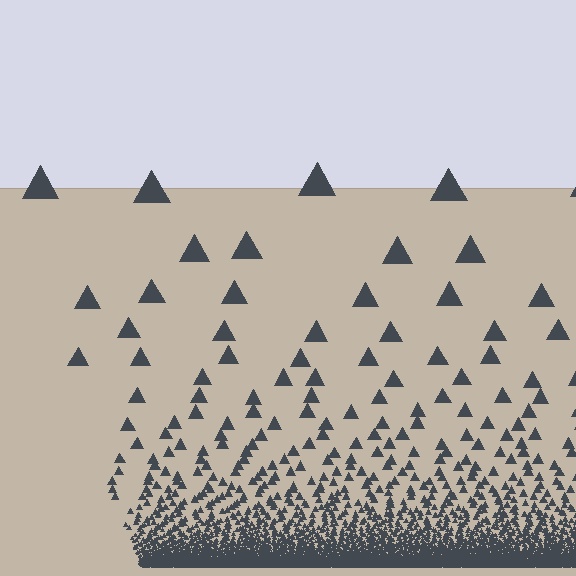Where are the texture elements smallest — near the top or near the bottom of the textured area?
Near the bottom.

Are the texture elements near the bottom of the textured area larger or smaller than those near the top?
Smaller. The gradient is inverted — elements near the bottom are smaller and denser.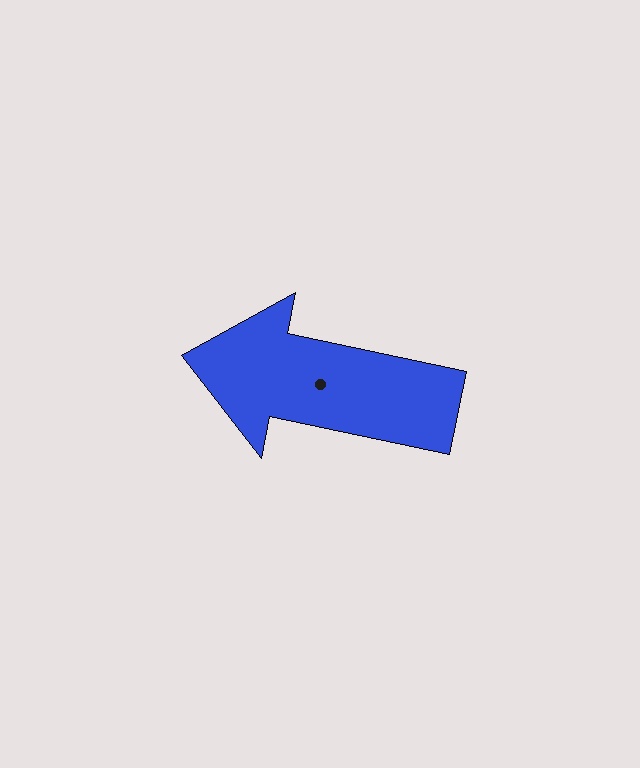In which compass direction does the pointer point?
West.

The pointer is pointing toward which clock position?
Roughly 9 o'clock.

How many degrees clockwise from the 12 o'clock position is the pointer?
Approximately 282 degrees.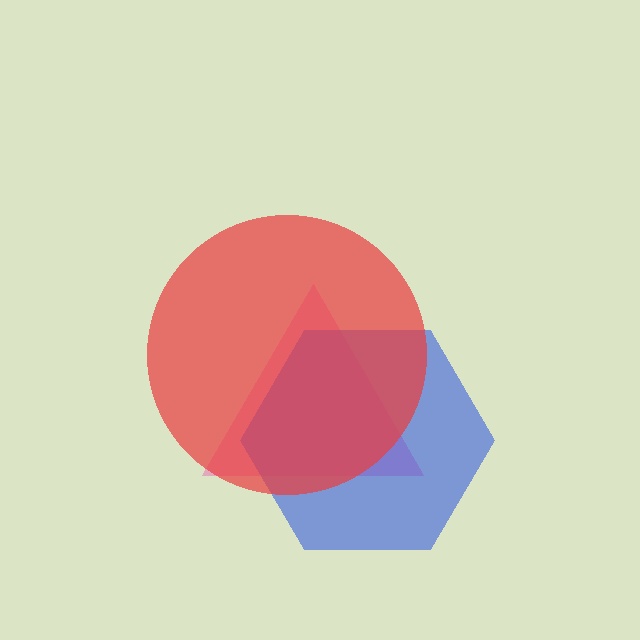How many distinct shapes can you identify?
There are 3 distinct shapes: a pink triangle, a blue hexagon, a red circle.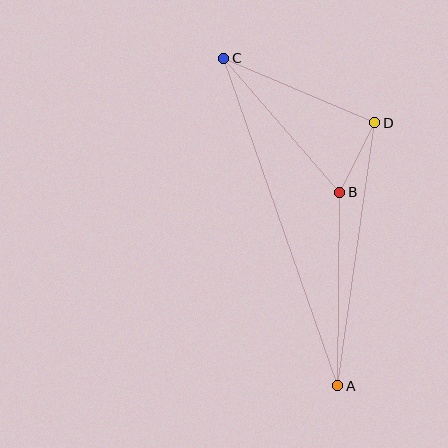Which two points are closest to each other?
Points B and D are closest to each other.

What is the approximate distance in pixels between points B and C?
The distance between B and C is approximately 177 pixels.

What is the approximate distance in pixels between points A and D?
The distance between A and D is approximately 265 pixels.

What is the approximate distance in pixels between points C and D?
The distance between C and D is approximately 164 pixels.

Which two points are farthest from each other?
Points A and C are farthest from each other.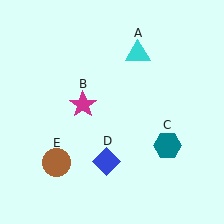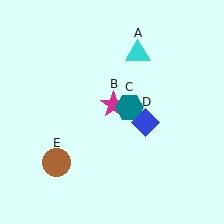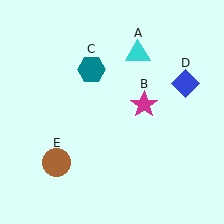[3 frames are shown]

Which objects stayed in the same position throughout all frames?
Cyan triangle (object A) and brown circle (object E) remained stationary.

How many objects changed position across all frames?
3 objects changed position: magenta star (object B), teal hexagon (object C), blue diamond (object D).